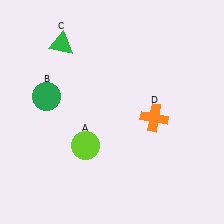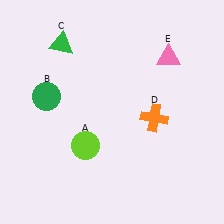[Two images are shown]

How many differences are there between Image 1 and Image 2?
There is 1 difference between the two images.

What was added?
A pink triangle (E) was added in Image 2.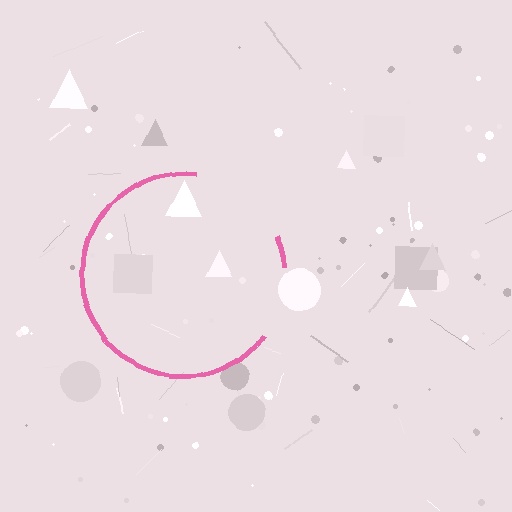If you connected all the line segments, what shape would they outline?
They would outline a circle.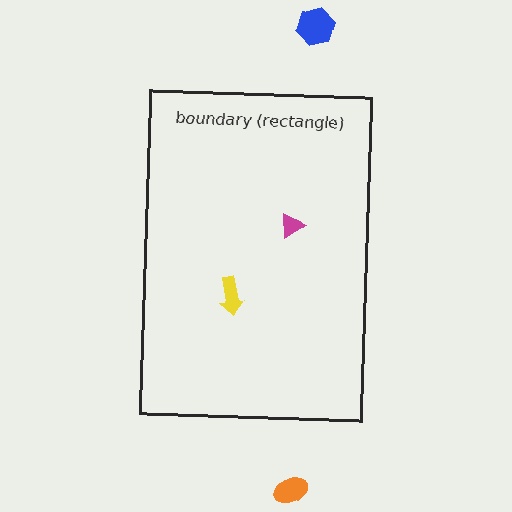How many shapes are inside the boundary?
2 inside, 2 outside.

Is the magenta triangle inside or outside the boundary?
Inside.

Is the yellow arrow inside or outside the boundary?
Inside.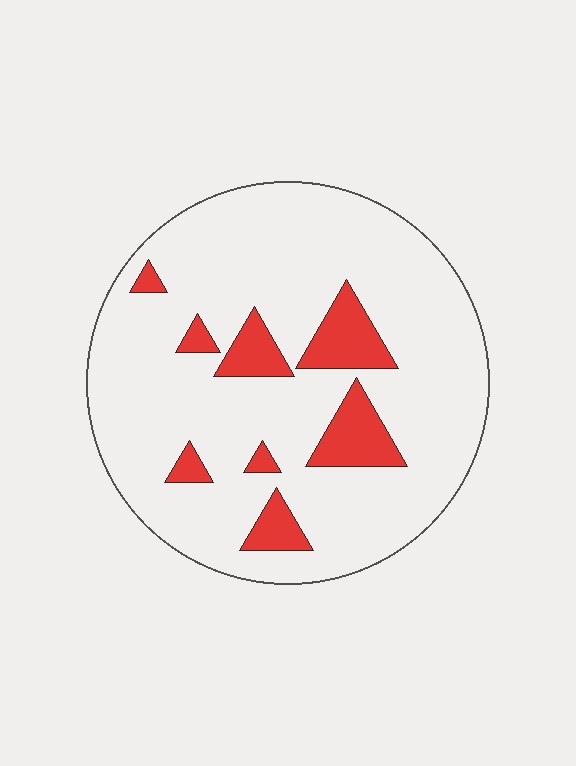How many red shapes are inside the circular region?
8.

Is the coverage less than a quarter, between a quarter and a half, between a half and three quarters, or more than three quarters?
Less than a quarter.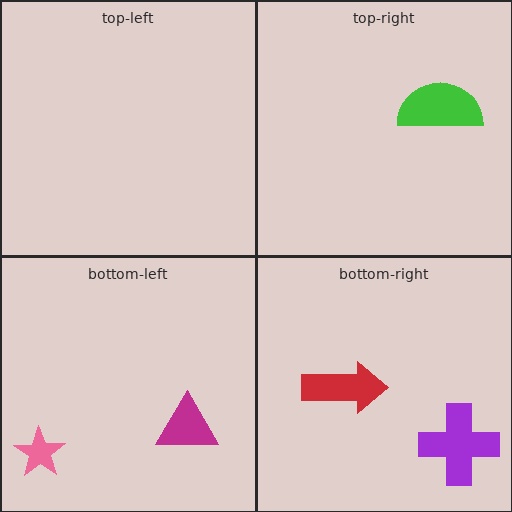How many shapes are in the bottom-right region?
2.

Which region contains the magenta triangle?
The bottom-left region.